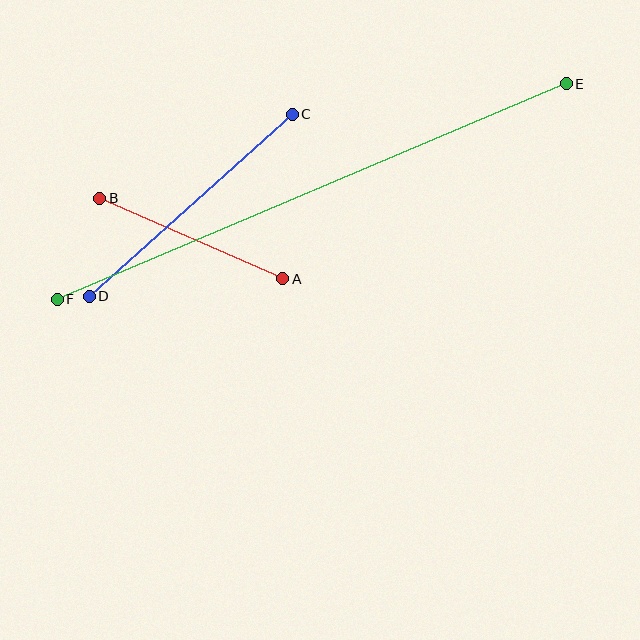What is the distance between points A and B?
The distance is approximately 199 pixels.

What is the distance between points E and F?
The distance is approximately 553 pixels.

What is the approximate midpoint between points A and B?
The midpoint is at approximately (191, 238) pixels.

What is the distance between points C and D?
The distance is approximately 272 pixels.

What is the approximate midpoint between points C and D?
The midpoint is at approximately (191, 205) pixels.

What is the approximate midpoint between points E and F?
The midpoint is at approximately (312, 191) pixels.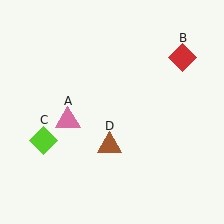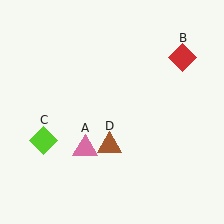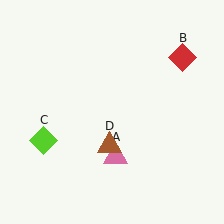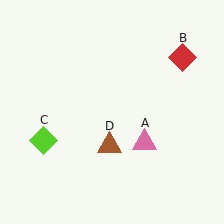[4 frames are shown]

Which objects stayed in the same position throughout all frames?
Red diamond (object B) and lime diamond (object C) and brown triangle (object D) remained stationary.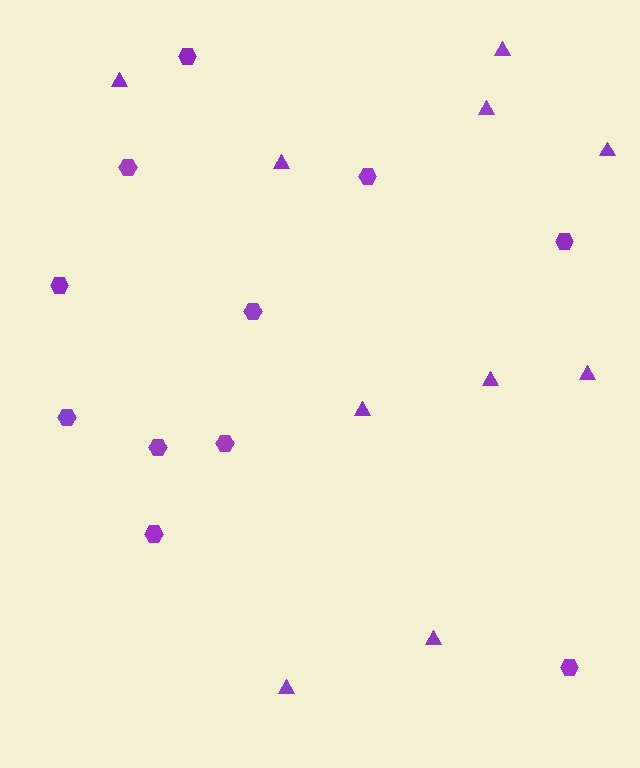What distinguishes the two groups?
There are 2 groups: one group of hexagons (11) and one group of triangles (10).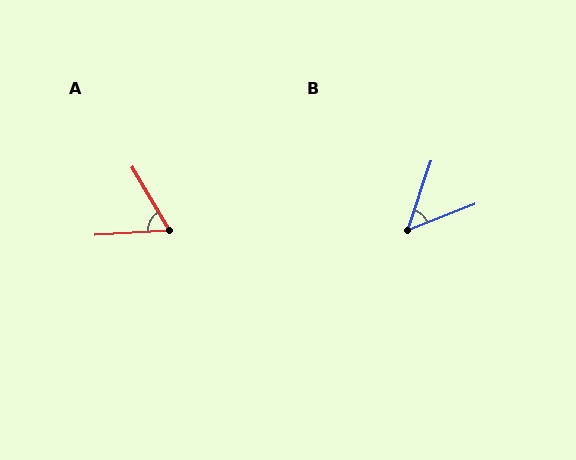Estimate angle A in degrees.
Approximately 63 degrees.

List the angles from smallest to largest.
B (50°), A (63°).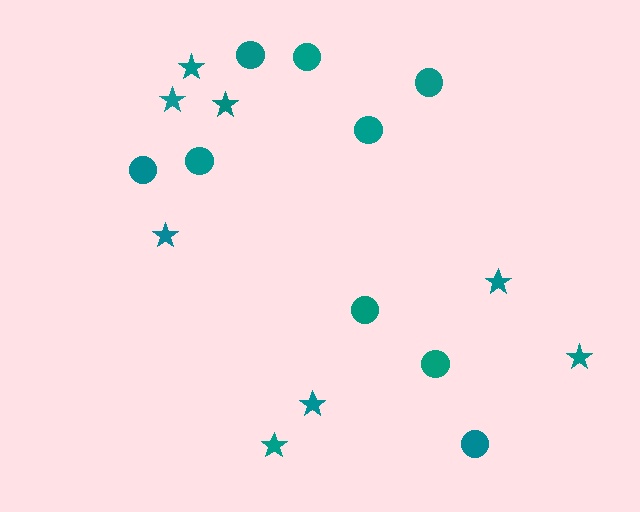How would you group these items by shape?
There are 2 groups: one group of stars (8) and one group of circles (9).